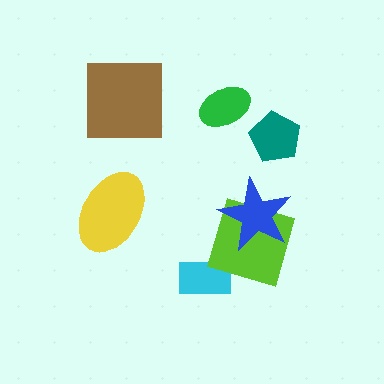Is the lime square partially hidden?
Yes, it is partially covered by another shape.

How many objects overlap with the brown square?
0 objects overlap with the brown square.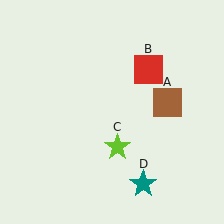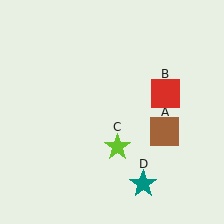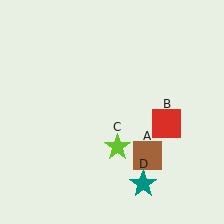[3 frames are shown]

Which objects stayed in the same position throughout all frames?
Lime star (object C) and teal star (object D) remained stationary.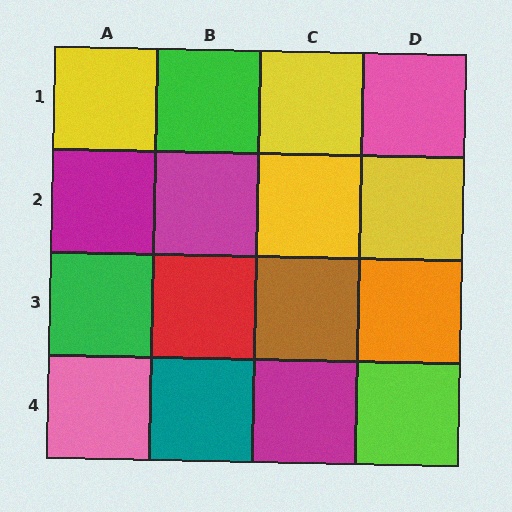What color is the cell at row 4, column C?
Magenta.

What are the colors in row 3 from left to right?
Green, red, brown, orange.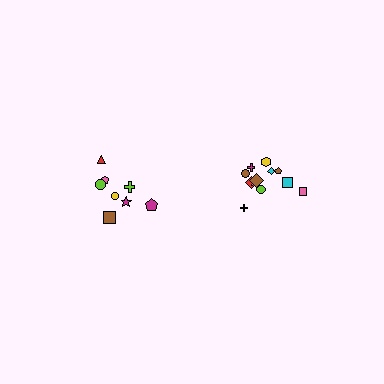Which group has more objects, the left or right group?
The right group.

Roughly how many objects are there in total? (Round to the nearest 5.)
Roughly 20 objects in total.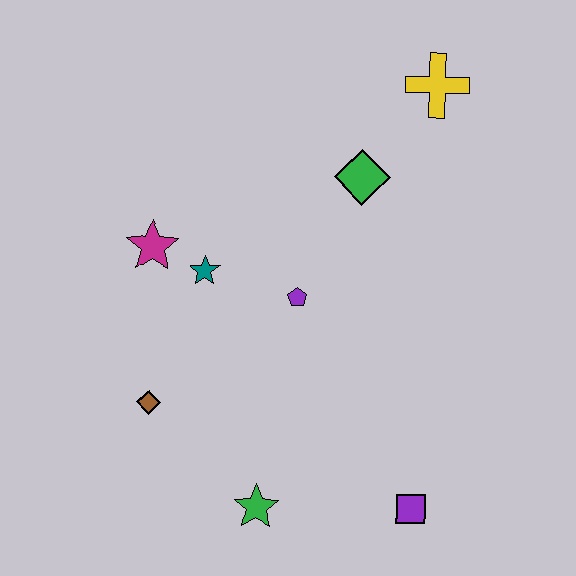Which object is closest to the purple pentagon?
The teal star is closest to the purple pentagon.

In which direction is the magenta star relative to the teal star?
The magenta star is to the left of the teal star.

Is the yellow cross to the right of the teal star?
Yes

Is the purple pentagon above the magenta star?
No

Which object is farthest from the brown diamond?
The yellow cross is farthest from the brown diamond.